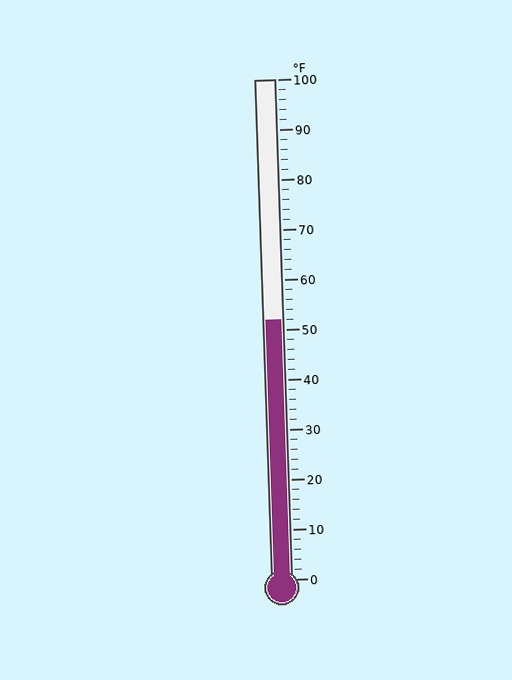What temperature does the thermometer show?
The thermometer shows approximately 52°F.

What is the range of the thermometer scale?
The thermometer scale ranges from 0°F to 100°F.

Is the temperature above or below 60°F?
The temperature is below 60°F.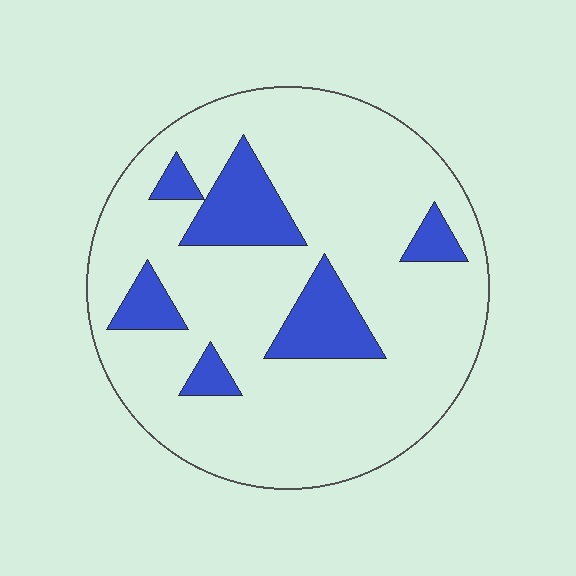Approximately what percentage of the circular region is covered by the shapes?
Approximately 15%.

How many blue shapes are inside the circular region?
6.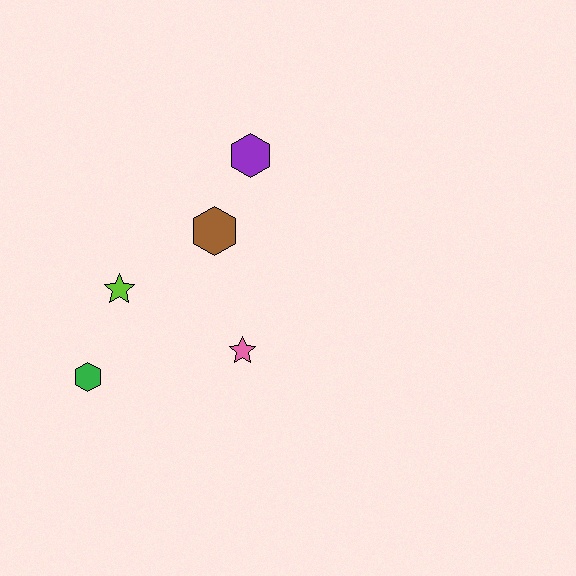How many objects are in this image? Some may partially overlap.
There are 5 objects.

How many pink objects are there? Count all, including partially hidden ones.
There is 1 pink object.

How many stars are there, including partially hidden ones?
There are 2 stars.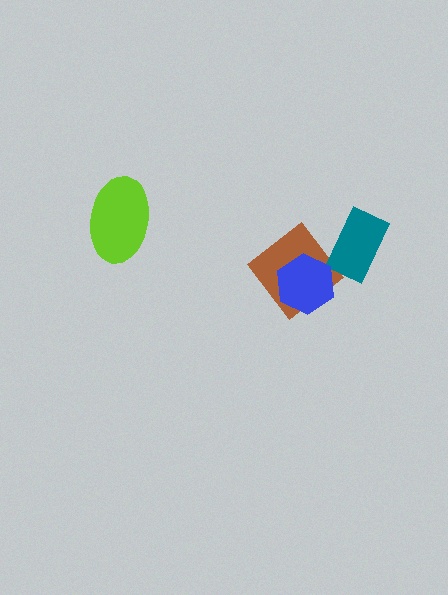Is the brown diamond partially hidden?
Yes, it is partially covered by another shape.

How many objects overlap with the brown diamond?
2 objects overlap with the brown diamond.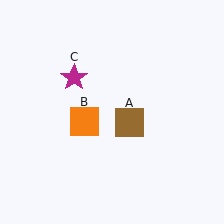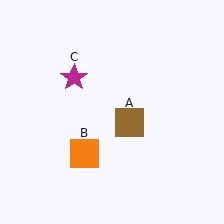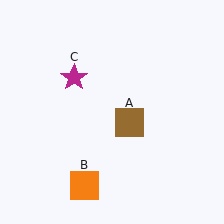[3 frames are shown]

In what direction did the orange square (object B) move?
The orange square (object B) moved down.